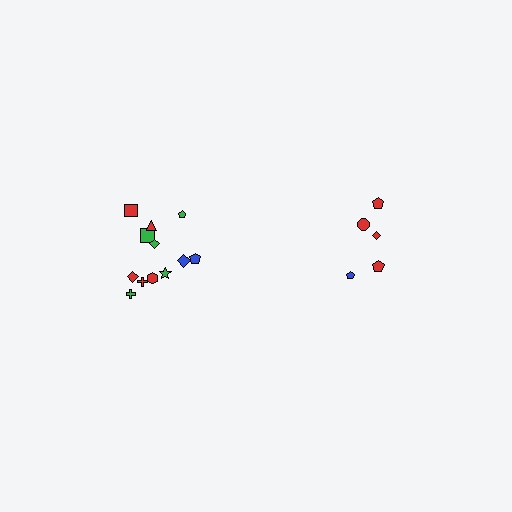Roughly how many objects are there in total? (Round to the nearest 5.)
Roughly 15 objects in total.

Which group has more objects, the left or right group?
The left group.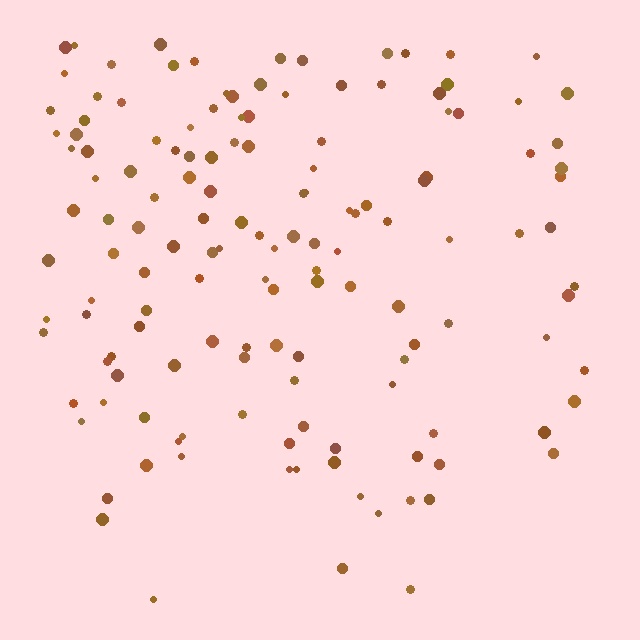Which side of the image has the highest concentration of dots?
The top.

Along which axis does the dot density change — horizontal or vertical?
Vertical.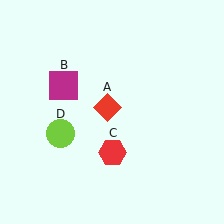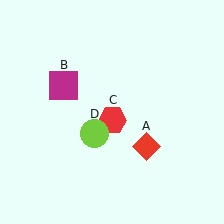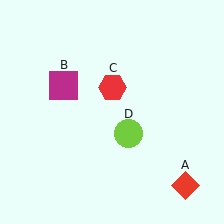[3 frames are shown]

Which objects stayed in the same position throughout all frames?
Magenta square (object B) remained stationary.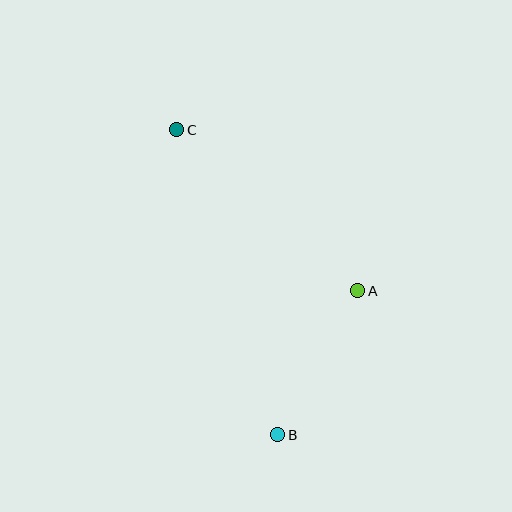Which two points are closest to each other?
Points A and B are closest to each other.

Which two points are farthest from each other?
Points B and C are farthest from each other.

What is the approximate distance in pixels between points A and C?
The distance between A and C is approximately 242 pixels.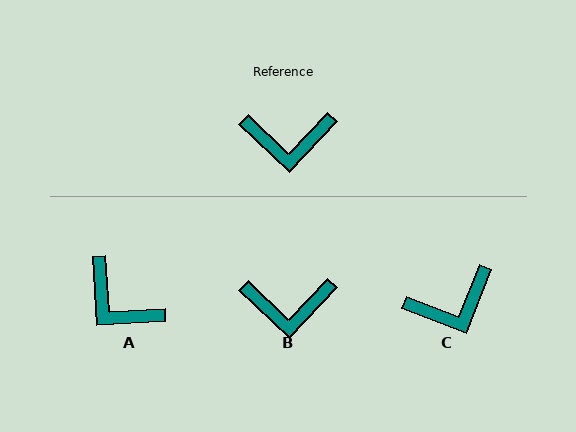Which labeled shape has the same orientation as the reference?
B.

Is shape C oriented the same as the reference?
No, it is off by about 22 degrees.